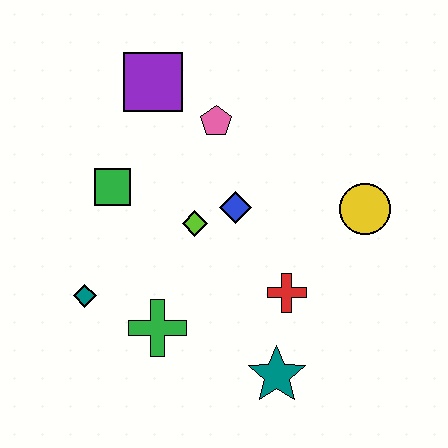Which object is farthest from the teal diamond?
The yellow circle is farthest from the teal diamond.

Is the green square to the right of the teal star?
No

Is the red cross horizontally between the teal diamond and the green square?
No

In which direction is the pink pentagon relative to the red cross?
The pink pentagon is above the red cross.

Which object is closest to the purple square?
The pink pentagon is closest to the purple square.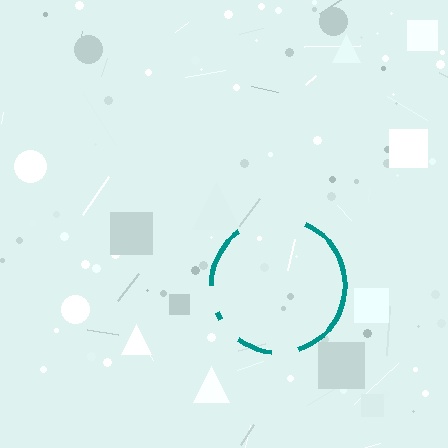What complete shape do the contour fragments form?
The contour fragments form a circle.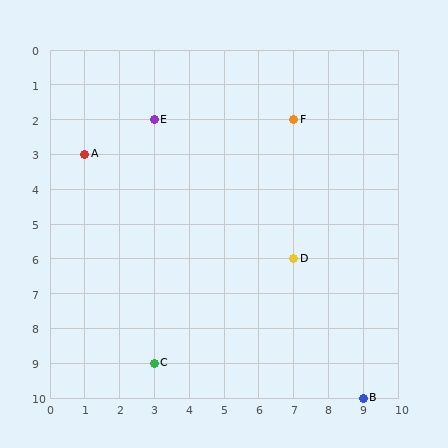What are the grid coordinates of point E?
Point E is at grid coordinates (3, 2).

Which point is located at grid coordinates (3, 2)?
Point E is at (3, 2).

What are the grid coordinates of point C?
Point C is at grid coordinates (3, 9).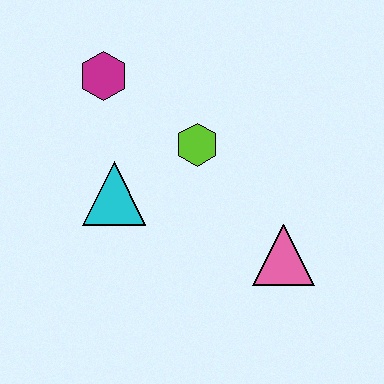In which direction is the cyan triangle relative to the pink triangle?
The cyan triangle is to the left of the pink triangle.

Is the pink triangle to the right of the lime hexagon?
Yes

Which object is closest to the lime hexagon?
The cyan triangle is closest to the lime hexagon.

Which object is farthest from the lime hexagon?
The pink triangle is farthest from the lime hexagon.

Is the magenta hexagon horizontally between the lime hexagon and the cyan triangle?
No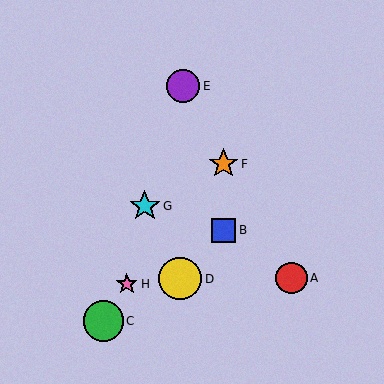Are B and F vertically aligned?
Yes, both are at x≈224.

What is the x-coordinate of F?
Object F is at x≈224.